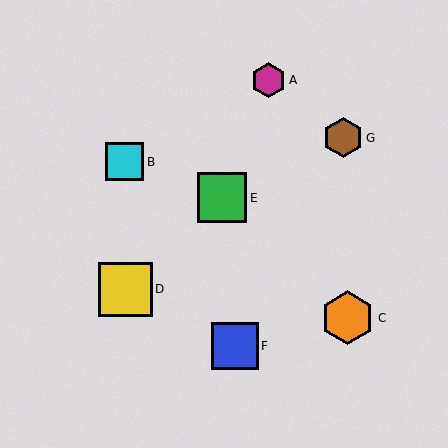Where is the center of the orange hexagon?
The center of the orange hexagon is at (348, 318).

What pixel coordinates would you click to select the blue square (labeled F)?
Click at (235, 346) to select the blue square F.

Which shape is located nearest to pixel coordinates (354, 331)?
The orange hexagon (labeled C) at (348, 318) is nearest to that location.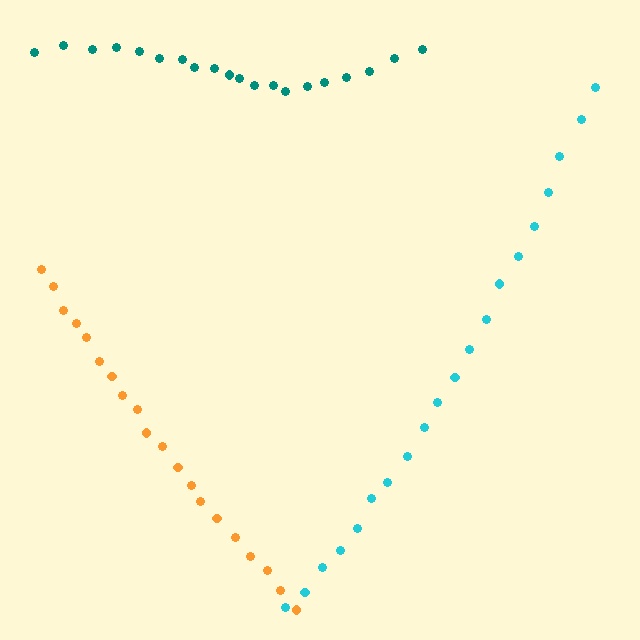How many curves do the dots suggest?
There are 3 distinct paths.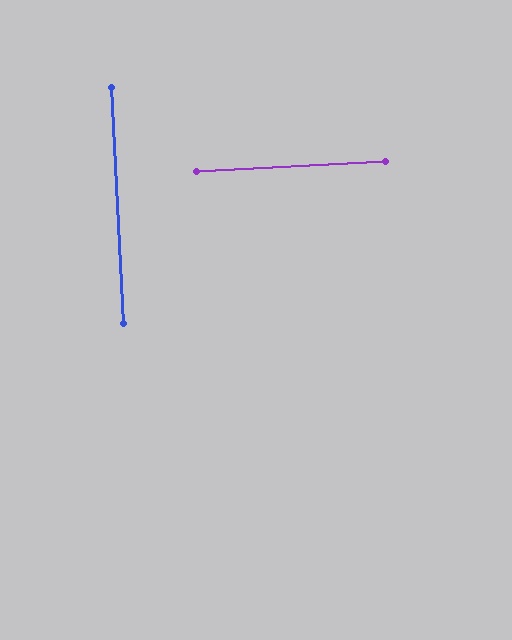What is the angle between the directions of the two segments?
Approximately 90 degrees.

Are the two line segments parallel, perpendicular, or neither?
Perpendicular — they meet at approximately 90°.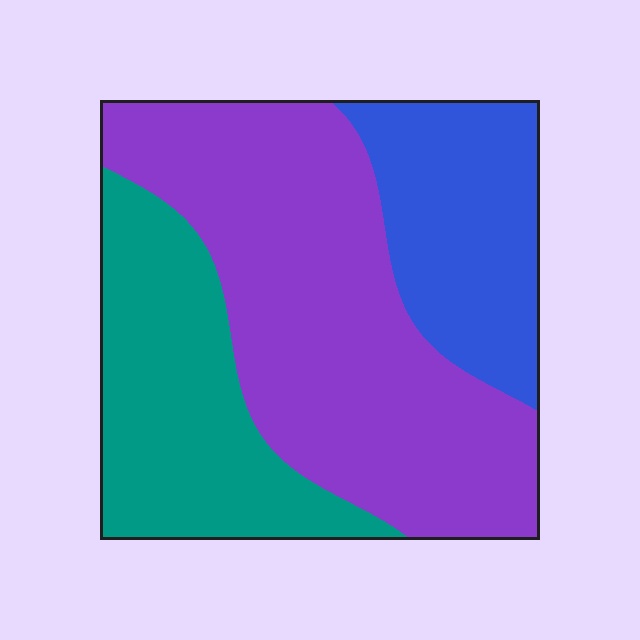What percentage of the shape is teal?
Teal covers about 30% of the shape.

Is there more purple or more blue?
Purple.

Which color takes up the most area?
Purple, at roughly 50%.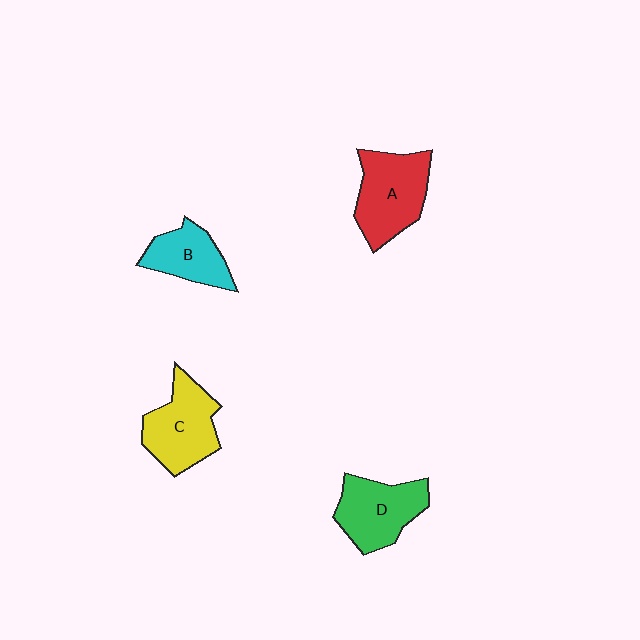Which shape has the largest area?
Shape A (red).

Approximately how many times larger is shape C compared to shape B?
Approximately 1.4 times.